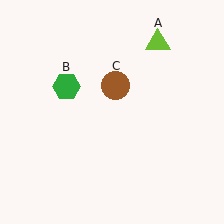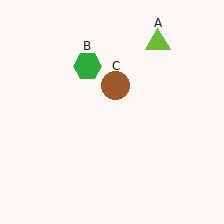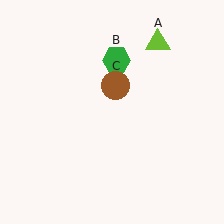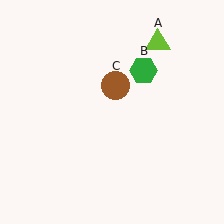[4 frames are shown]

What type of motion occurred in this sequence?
The green hexagon (object B) rotated clockwise around the center of the scene.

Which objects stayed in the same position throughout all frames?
Lime triangle (object A) and brown circle (object C) remained stationary.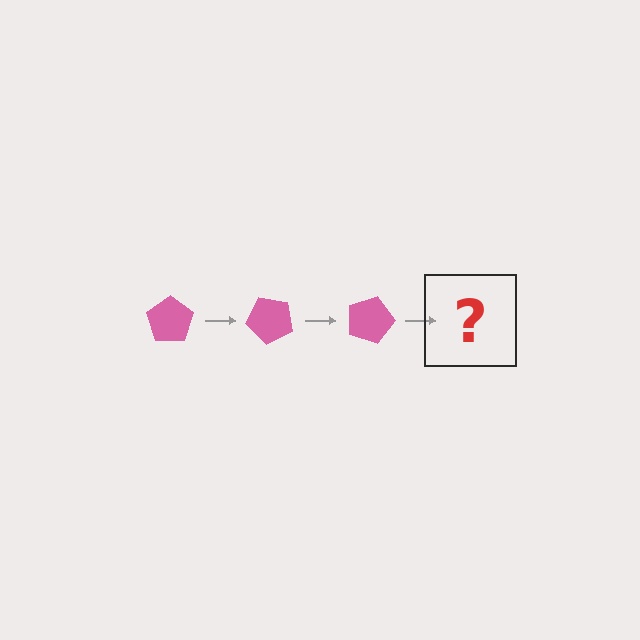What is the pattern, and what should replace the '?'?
The pattern is that the pentagon rotates 45 degrees each step. The '?' should be a pink pentagon rotated 135 degrees.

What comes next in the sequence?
The next element should be a pink pentagon rotated 135 degrees.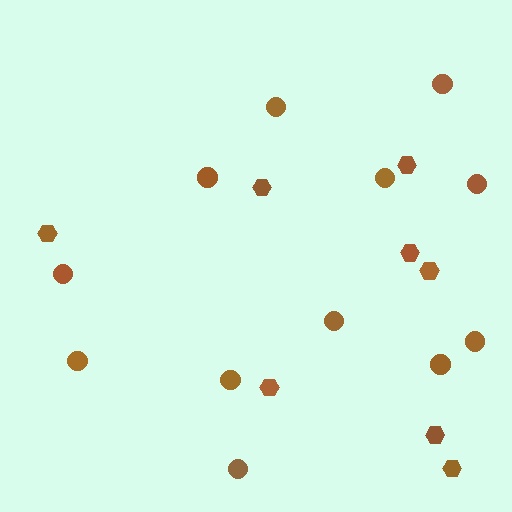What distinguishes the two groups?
There are 2 groups: one group of hexagons (8) and one group of circles (12).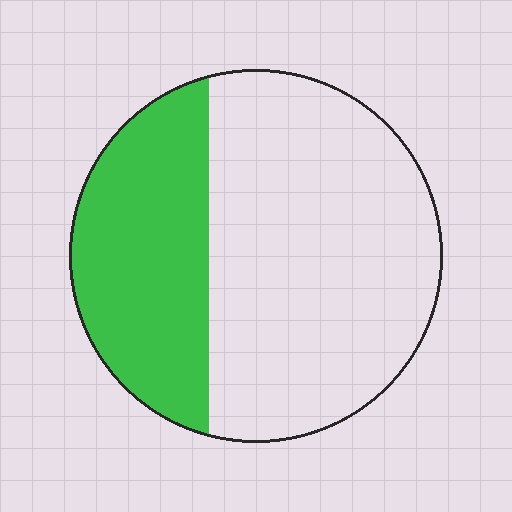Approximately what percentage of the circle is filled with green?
Approximately 35%.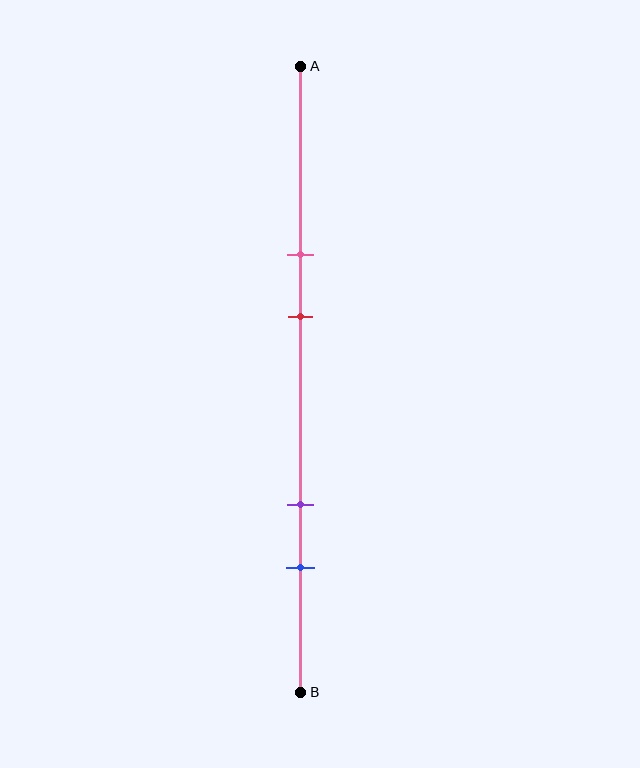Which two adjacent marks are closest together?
The pink and red marks are the closest adjacent pair.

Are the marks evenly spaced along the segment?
No, the marks are not evenly spaced.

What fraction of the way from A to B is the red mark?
The red mark is approximately 40% (0.4) of the way from A to B.